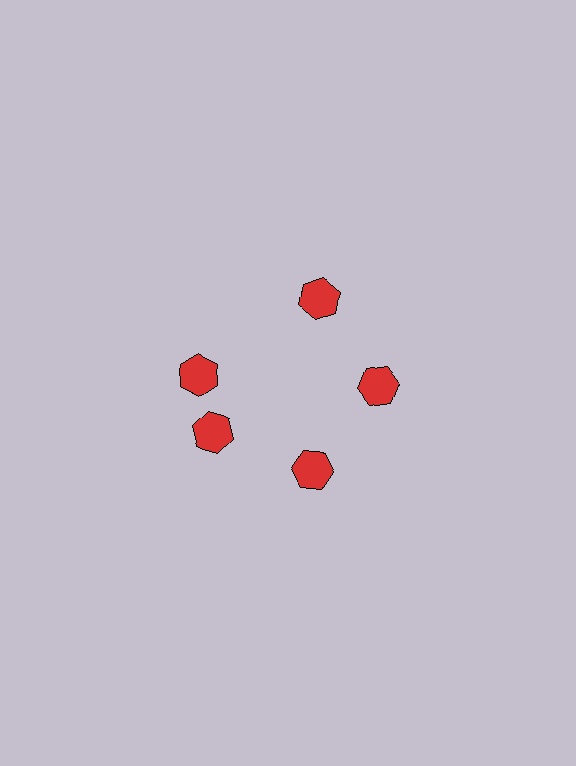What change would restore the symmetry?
The symmetry would be restored by rotating it back into even spacing with its neighbors so that all 5 hexagons sit at equal angles and equal distance from the center.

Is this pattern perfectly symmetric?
No. The 5 red hexagons are arranged in a ring, but one element near the 10 o'clock position is rotated out of alignment along the ring, breaking the 5-fold rotational symmetry.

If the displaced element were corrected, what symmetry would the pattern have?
It would have 5-fold rotational symmetry — the pattern would map onto itself every 72 degrees.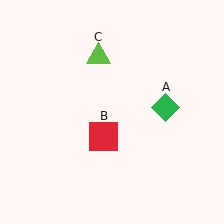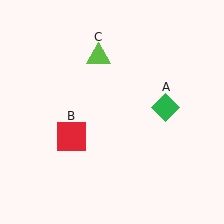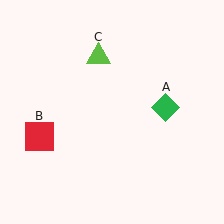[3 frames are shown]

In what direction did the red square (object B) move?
The red square (object B) moved left.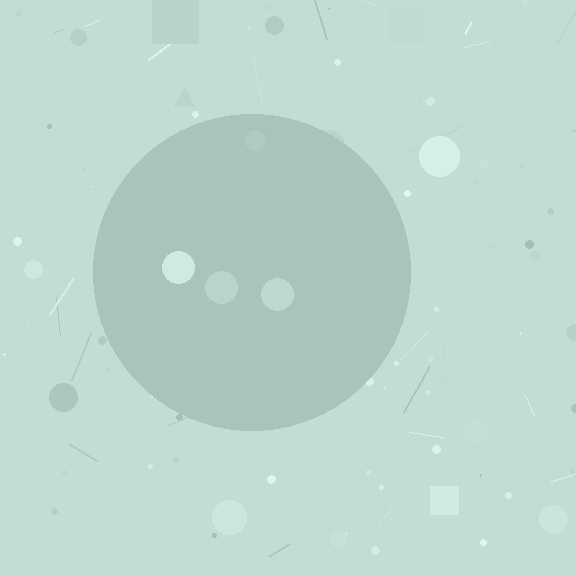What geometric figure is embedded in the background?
A circle is embedded in the background.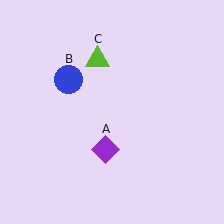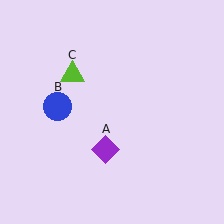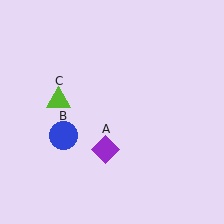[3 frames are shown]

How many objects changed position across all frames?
2 objects changed position: blue circle (object B), lime triangle (object C).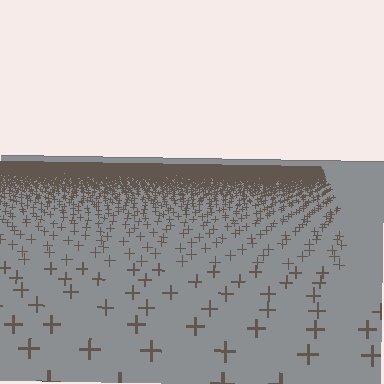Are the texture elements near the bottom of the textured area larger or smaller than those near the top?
Larger. Near the bottom, elements are closer to the viewer and appear at a bigger on-screen size.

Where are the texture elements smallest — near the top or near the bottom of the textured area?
Near the top.